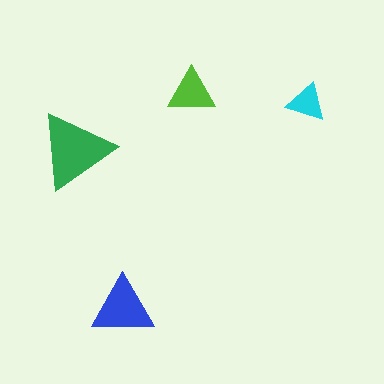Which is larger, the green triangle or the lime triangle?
The green one.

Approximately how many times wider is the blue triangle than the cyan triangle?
About 1.5 times wider.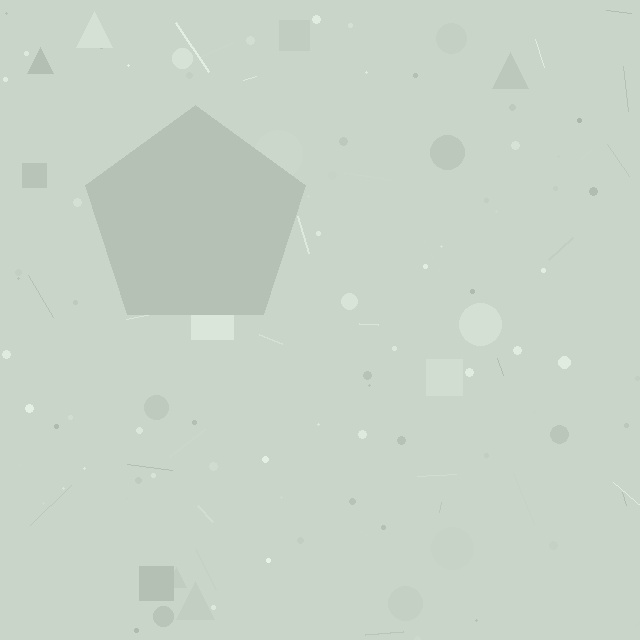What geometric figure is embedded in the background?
A pentagon is embedded in the background.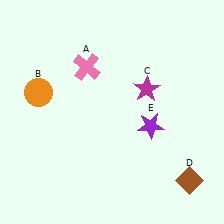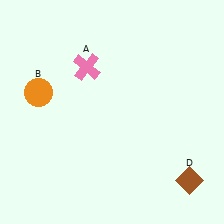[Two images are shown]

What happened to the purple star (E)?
The purple star (E) was removed in Image 2. It was in the bottom-right area of Image 1.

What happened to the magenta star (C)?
The magenta star (C) was removed in Image 2. It was in the top-right area of Image 1.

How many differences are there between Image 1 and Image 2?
There are 2 differences between the two images.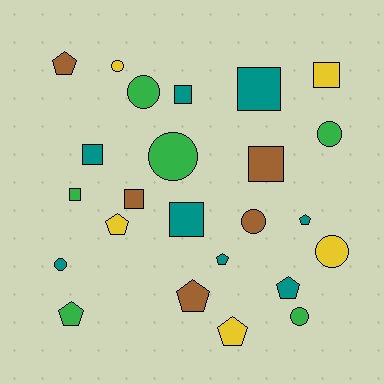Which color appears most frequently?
Teal, with 8 objects.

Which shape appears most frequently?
Pentagon, with 8 objects.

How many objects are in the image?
There are 24 objects.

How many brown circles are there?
There is 1 brown circle.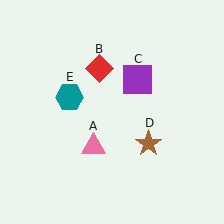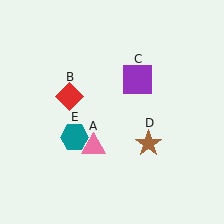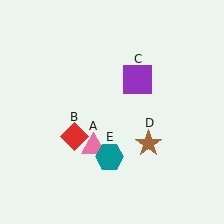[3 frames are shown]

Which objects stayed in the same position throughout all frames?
Pink triangle (object A) and purple square (object C) and brown star (object D) remained stationary.